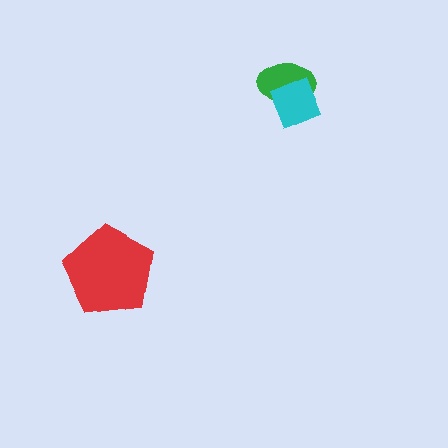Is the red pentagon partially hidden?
No, no other shape covers it.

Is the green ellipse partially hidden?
Yes, it is partially covered by another shape.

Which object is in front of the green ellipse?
The cyan diamond is in front of the green ellipse.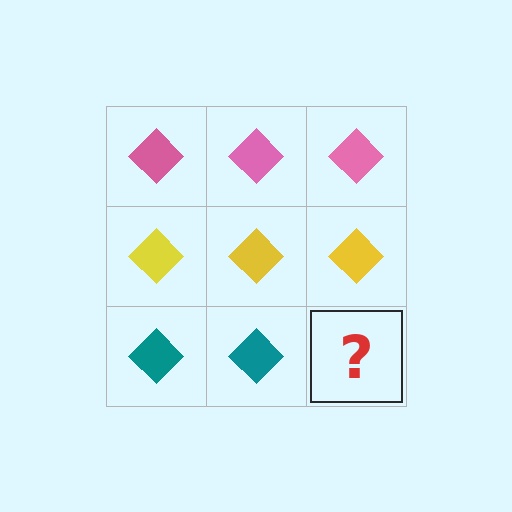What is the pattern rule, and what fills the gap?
The rule is that each row has a consistent color. The gap should be filled with a teal diamond.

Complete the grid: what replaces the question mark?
The question mark should be replaced with a teal diamond.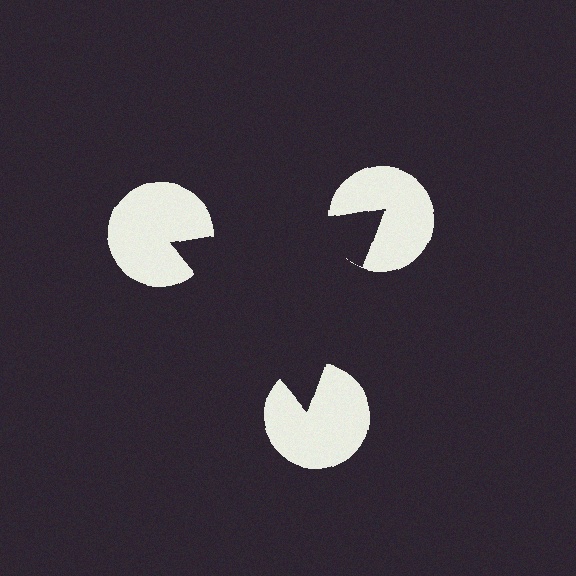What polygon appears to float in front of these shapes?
An illusory triangle — its edges are inferred from the aligned wedge cuts in the pac-man discs, not physically drawn.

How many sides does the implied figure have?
3 sides.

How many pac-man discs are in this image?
There are 3 — one at each vertex of the illusory triangle.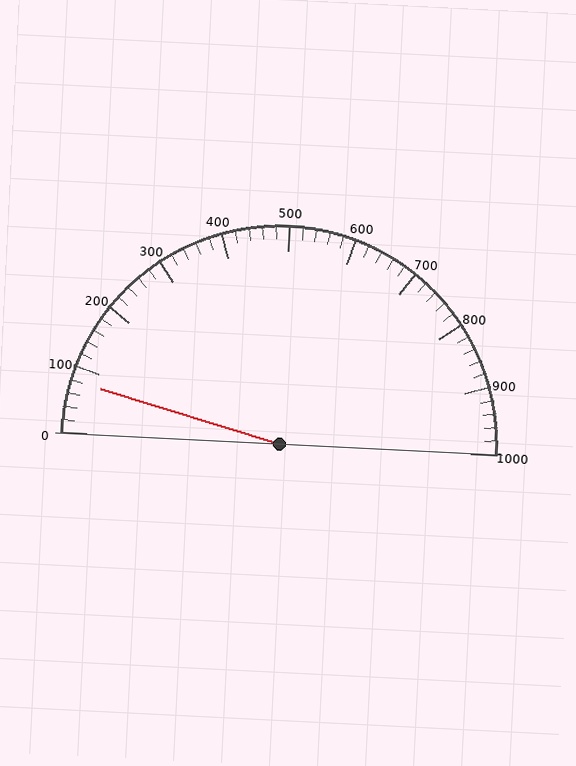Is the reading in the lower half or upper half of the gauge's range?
The reading is in the lower half of the range (0 to 1000).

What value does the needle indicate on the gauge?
The needle indicates approximately 80.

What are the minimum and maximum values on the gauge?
The gauge ranges from 0 to 1000.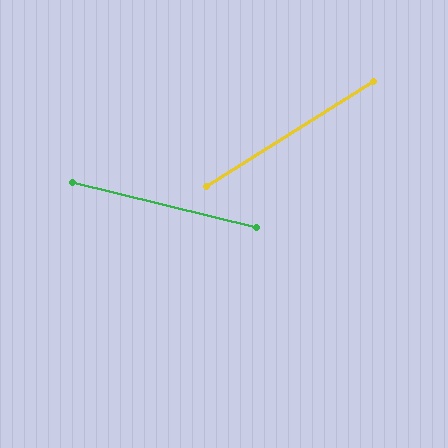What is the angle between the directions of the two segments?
Approximately 46 degrees.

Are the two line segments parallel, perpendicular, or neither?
Neither parallel nor perpendicular — they differ by about 46°.